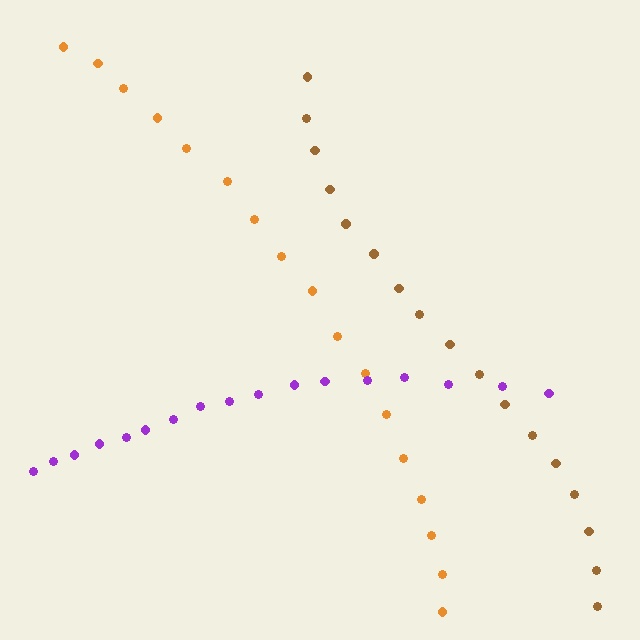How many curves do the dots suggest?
There are 3 distinct paths.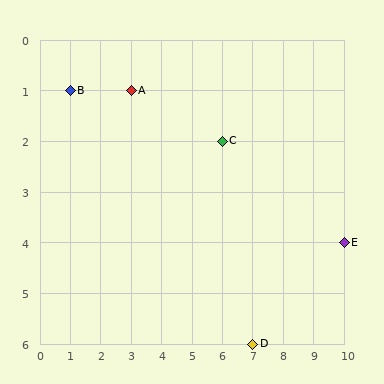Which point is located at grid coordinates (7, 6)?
Point D is at (7, 6).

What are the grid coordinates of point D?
Point D is at grid coordinates (7, 6).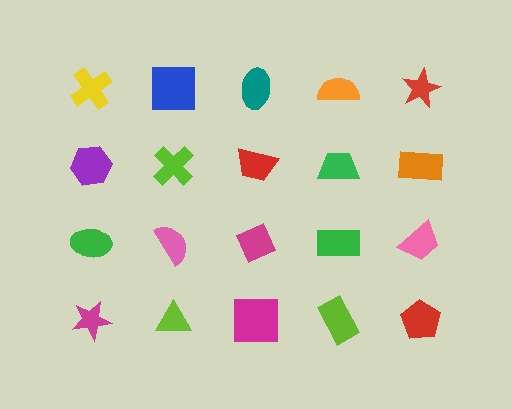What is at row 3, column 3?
A magenta diamond.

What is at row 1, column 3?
A teal ellipse.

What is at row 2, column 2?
A lime cross.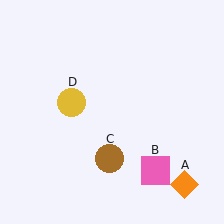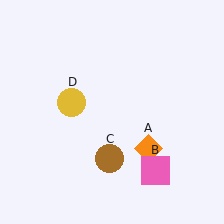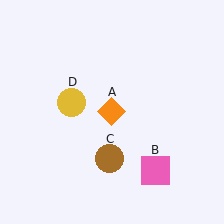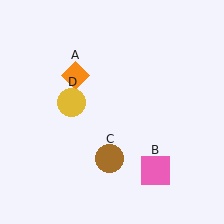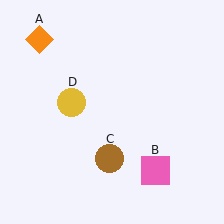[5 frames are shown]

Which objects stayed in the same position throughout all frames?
Pink square (object B) and brown circle (object C) and yellow circle (object D) remained stationary.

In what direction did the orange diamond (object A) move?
The orange diamond (object A) moved up and to the left.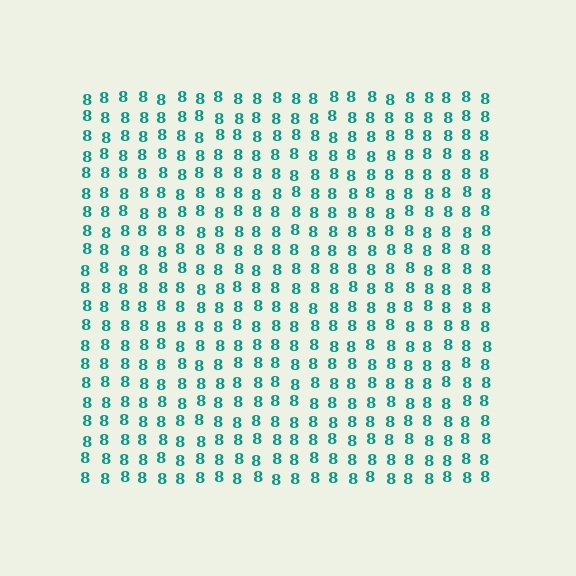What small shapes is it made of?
It is made of small digit 8's.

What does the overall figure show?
The overall figure shows a square.